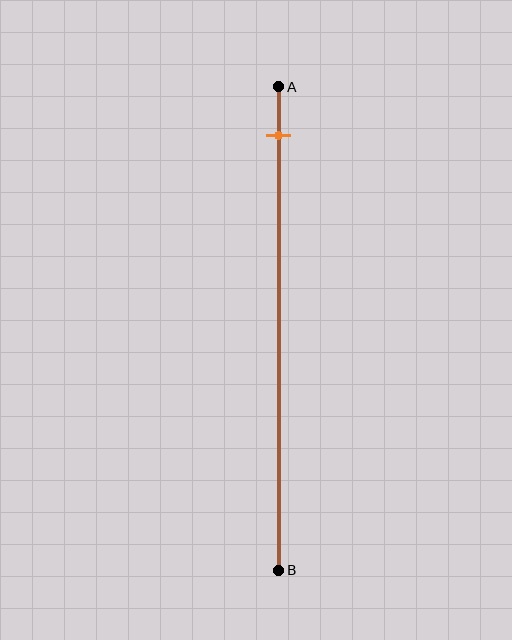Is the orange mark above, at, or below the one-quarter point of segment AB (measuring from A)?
The orange mark is above the one-quarter point of segment AB.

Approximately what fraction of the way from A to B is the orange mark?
The orange mark is approximately 10% of the way from A to B.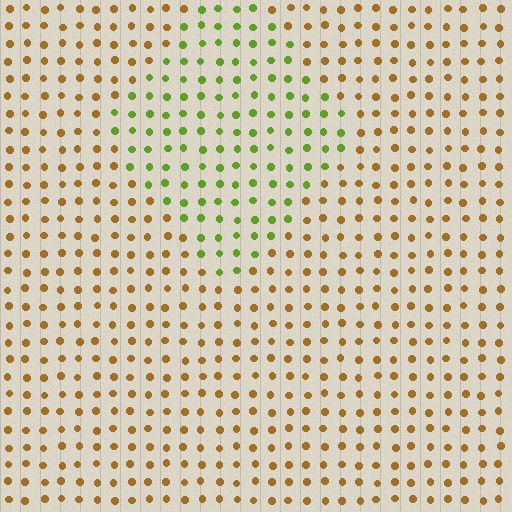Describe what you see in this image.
The image is filled with small brown elements in a uniform arrangement. A diamond-shaped region is visible where the elements are tinted to a slightly different hue, forming a subtle color boundary.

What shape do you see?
I see a diamond.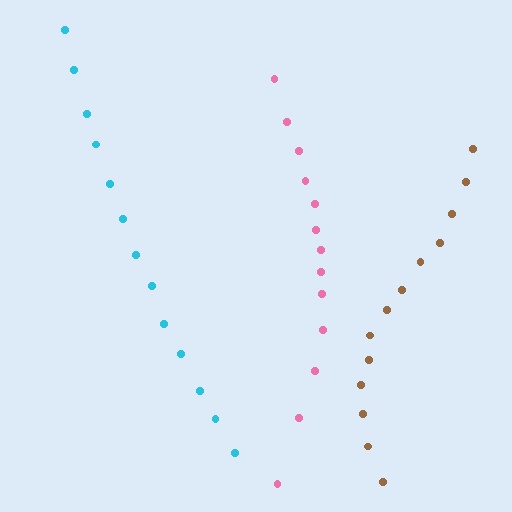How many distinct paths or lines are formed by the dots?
There are 3 distinct paths.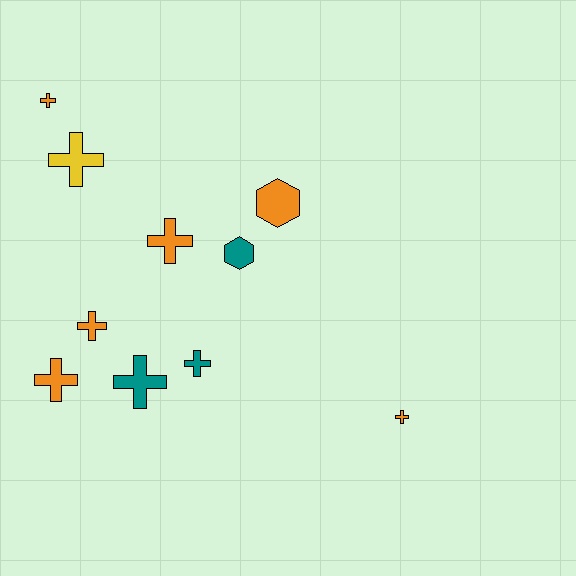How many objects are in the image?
There are 10 objects.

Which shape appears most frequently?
Cross, with 8 objects.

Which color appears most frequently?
Orange, with 6 objects.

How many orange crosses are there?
There are 5 orange crosses.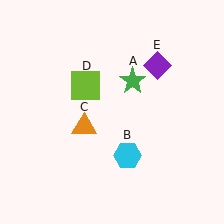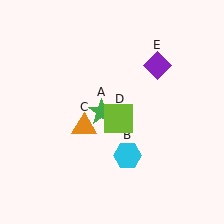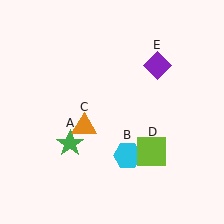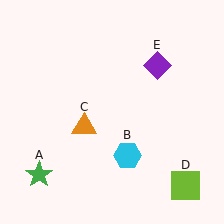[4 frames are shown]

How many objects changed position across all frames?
2 objects changed position: green star (object A), lime square (object D).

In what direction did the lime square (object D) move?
The lime square (object D) moved down and to the right.